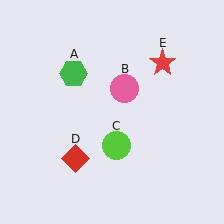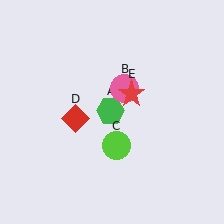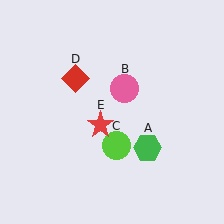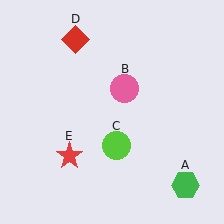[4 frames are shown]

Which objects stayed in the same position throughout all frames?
Pink circle (object B) and lime circle (object C) remained stationary.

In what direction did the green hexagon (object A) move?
The green hexagon (object A) moved down and to the right.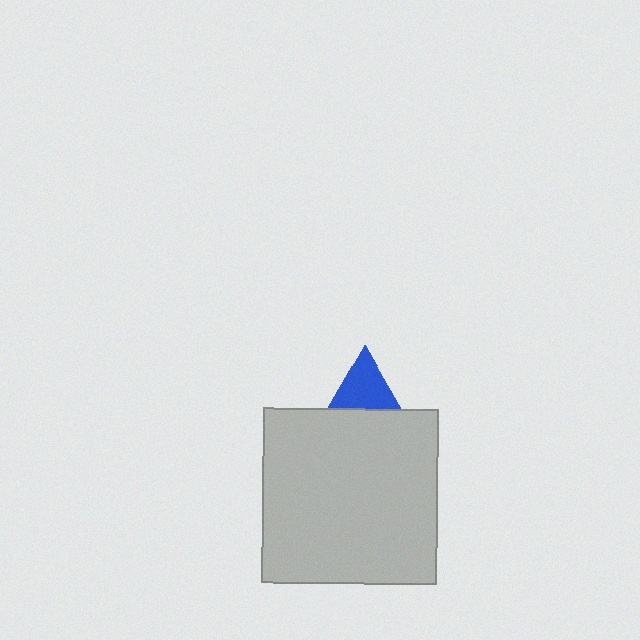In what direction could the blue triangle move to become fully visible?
The blue triangle could move up. That would shift it out from behind the light gray square entirely.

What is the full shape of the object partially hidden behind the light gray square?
The partially hidden object is a blue triangle.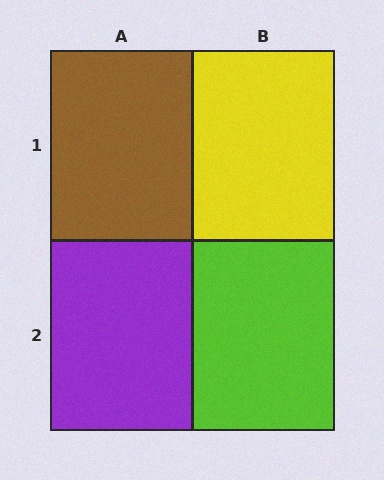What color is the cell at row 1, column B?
Yellow.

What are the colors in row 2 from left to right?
Purple, lime.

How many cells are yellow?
1 cell is yellow.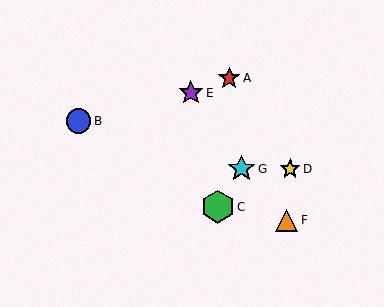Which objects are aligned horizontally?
Objects D, G are aligned horizontally.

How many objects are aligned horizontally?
2 objects (D, G) are aligned horizontally.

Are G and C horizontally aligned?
No, G is at y≈169 and C is at y≈207.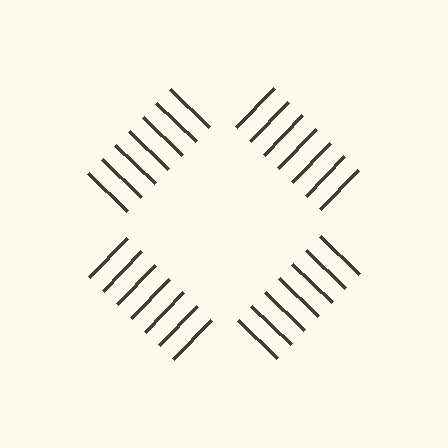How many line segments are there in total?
28 — 7 along each of the 4 edges.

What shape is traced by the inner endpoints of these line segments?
An illusory square — the line segments terminate on its edges but no continuous stroke is drawn.